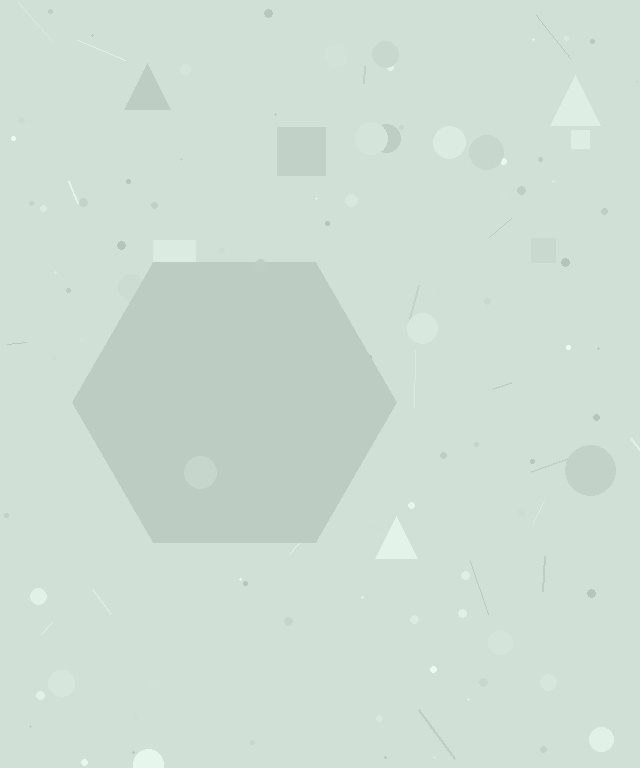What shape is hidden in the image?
A hexagon is hidden in the image.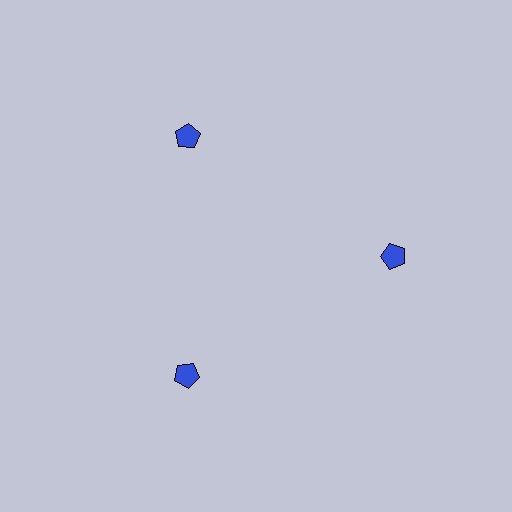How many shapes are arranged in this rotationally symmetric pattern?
There are 3 shapes, arranged in 3 groups of 1.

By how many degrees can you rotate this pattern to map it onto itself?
The pattern maps onto itself every 120 degrees of rotation.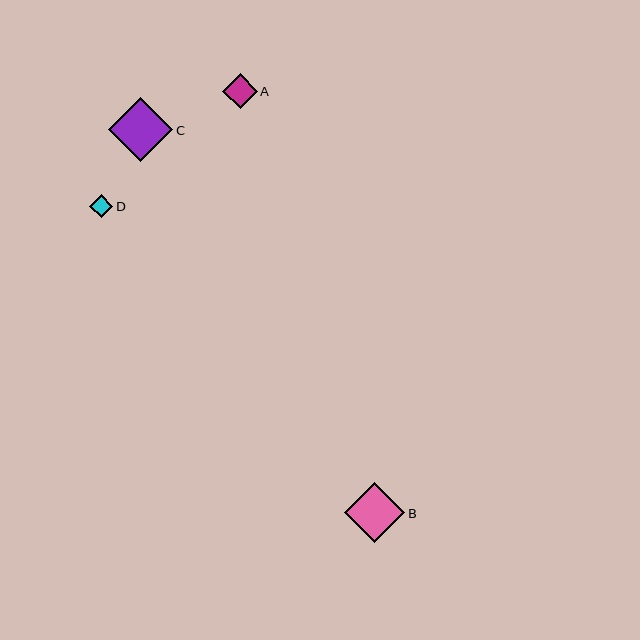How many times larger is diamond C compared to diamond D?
Diamond C is approximately 2.8 times the size of diamond D.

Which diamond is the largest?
Diamond C is the largest with a size of approximately 64 pixels.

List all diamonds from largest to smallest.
From largest to smallest: C, B, A, D.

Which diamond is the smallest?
Diamond D is the smallest with a size of approximately 23 pixels.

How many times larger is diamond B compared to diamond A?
Diamond B is approximately 1.7 times the size of diamond A.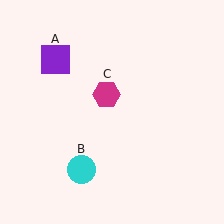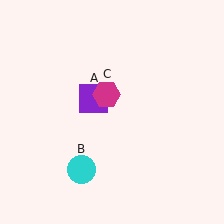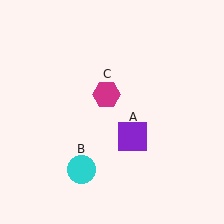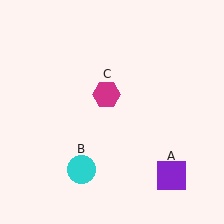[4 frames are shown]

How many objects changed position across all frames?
1 object changed position: purple square (object A).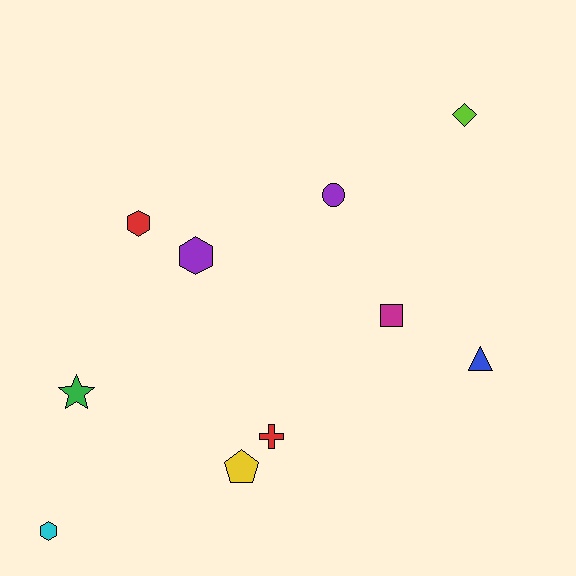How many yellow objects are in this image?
There is 1 yellow object.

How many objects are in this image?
There are 10 objects.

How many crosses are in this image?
There is 1 cross.